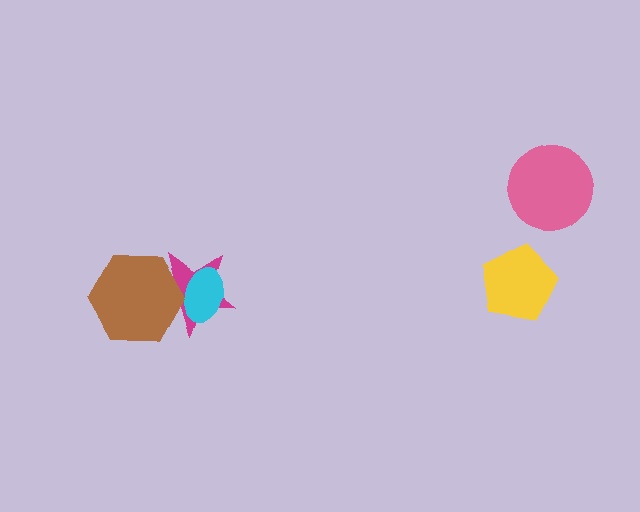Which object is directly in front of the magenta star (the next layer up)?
The cyan ellipse is directly in front of the magenta star.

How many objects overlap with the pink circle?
0 objects overlap with the pink circle.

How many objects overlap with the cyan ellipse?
2 objects overlap with the cyan ellipse.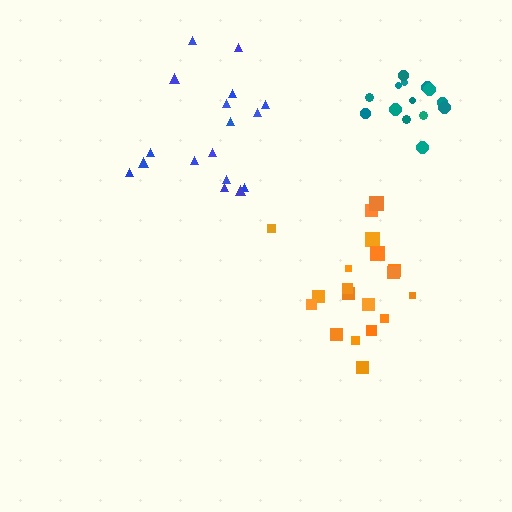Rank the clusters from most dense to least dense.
teal, orange, blue.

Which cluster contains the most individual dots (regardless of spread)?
Orange (19).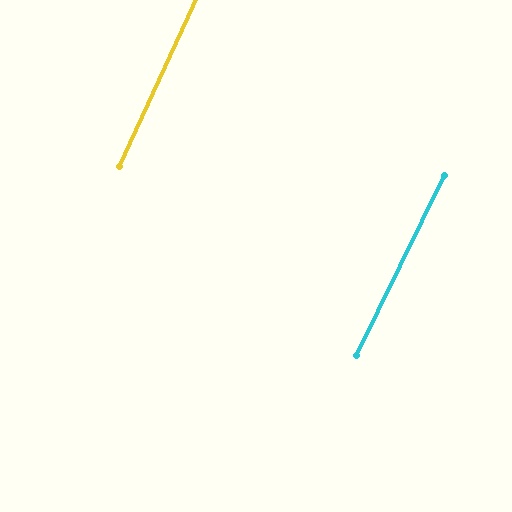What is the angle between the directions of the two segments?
Approximately 1 degree.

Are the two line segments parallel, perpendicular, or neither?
Parallel — their directions differ by only 1.2°.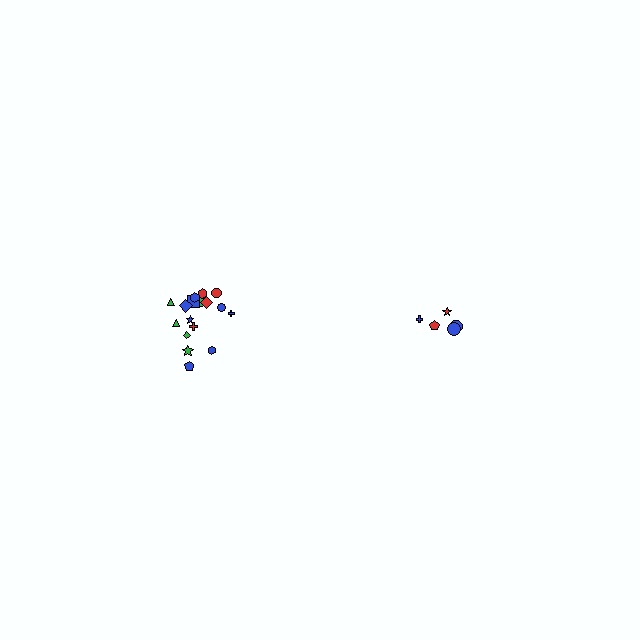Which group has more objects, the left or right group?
The left group.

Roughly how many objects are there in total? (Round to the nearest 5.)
Roughly 25 objects in total.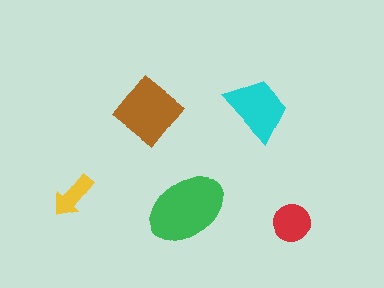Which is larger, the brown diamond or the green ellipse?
The green ellipse.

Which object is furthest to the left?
The yellow arrow is leftmost.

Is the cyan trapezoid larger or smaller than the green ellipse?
Smaller.